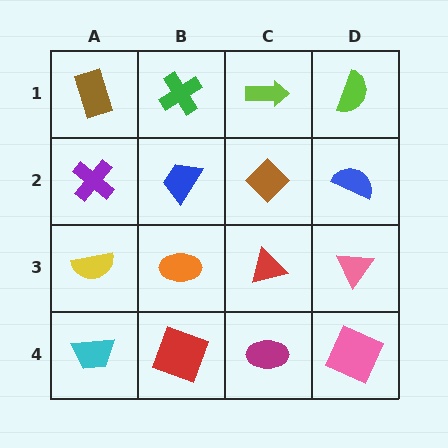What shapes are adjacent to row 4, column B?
An orange ellipse (row 3, column B), a cyan trapezoid (row 4, column A), a magenta ellipse (row 4, column C).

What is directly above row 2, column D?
A lime semicircle.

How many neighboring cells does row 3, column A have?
3.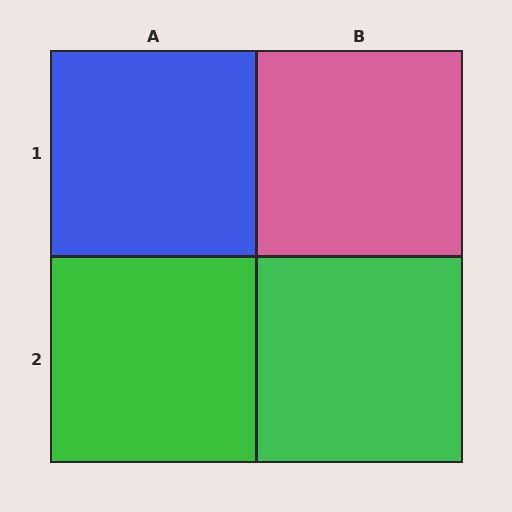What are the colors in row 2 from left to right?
Green, green.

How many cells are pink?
1 cell is pink.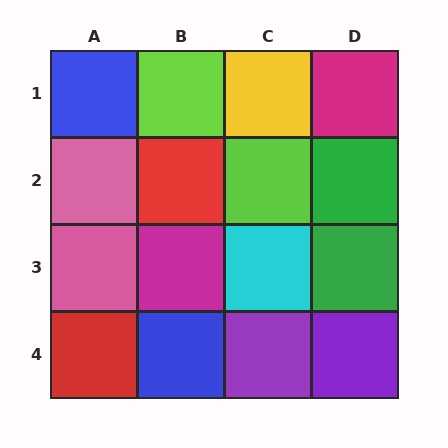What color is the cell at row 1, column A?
Blue.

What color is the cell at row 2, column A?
Pink.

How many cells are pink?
2 cells are pink.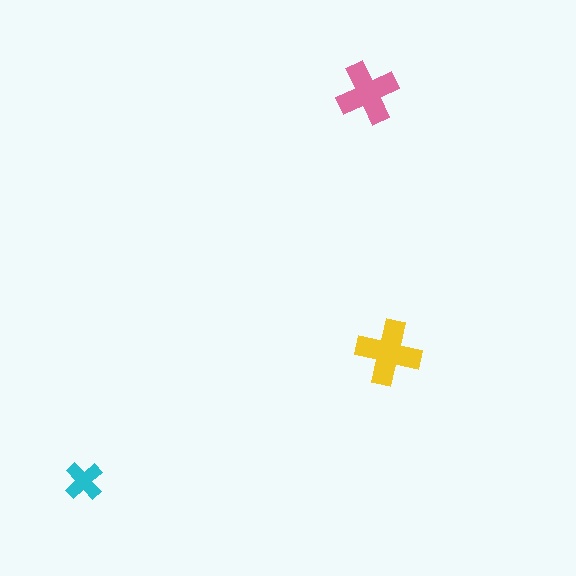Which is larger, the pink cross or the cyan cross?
The pink one.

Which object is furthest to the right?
The yellow cross is rightmost.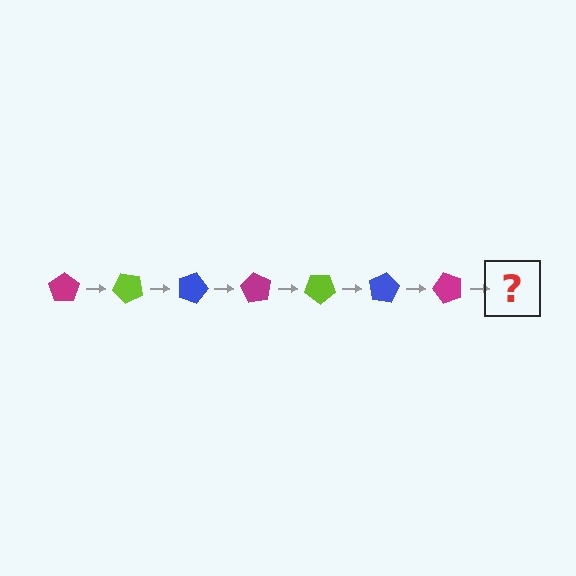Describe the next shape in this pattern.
It should be a lime pentagon, rotated 315 degrees from the start.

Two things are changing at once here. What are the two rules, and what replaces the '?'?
The two rules are that it rotates 45 degrees each step and the color cycles through magenta, lime, and blue. The '?' should be a lime pentagon, rotated 315 degrees from the start.